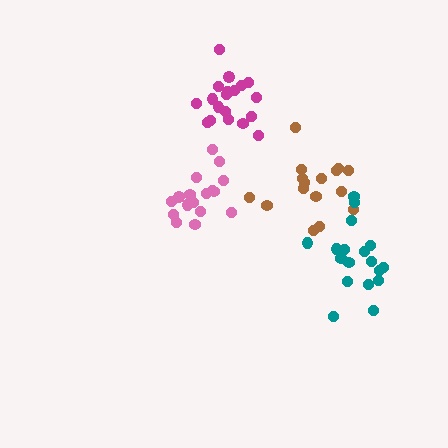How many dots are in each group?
Group 1: 16 dots, Group 2: 18 dots, Group 3: 19 dots, Group 4: 17 dots (70 total).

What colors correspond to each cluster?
The clusters are colored: brown, teal, magenta, pink.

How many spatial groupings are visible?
There are 4 spatial groupings.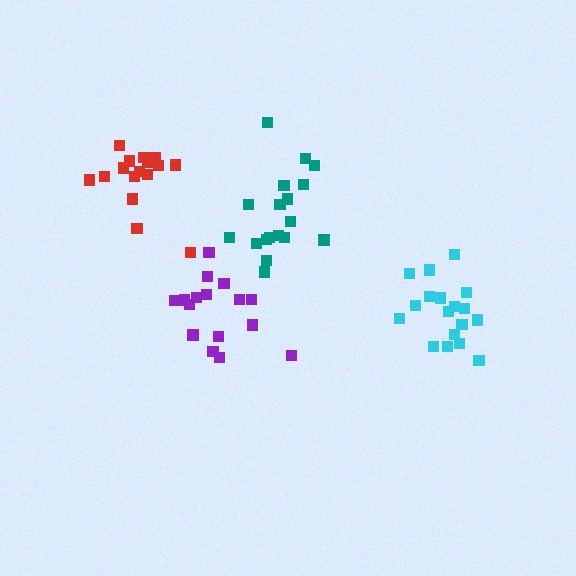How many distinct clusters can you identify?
There are 4 distinct clusters.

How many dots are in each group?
Group 1: 18 dots, Group 2: 18 dots, Group 3: 16 dots, Group 4: 17 dots (69 total).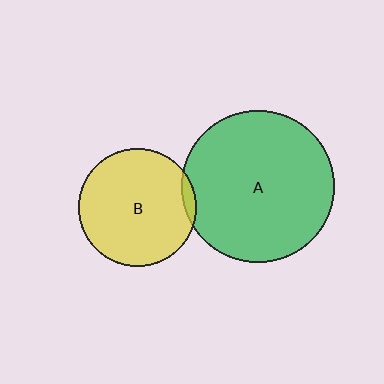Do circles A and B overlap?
Yes.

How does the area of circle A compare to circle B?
Approximately 1.7 times.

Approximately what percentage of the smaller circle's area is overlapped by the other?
Approximately 5%.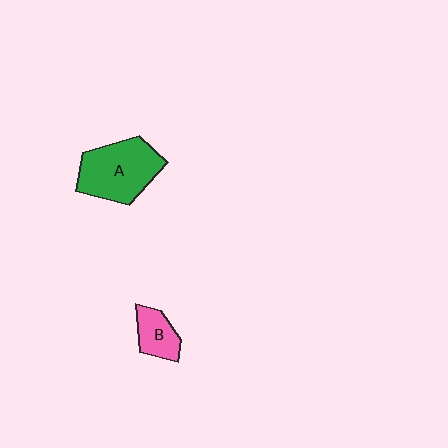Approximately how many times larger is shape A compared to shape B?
Approximately 2.3 times.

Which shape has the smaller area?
Shape B (pink).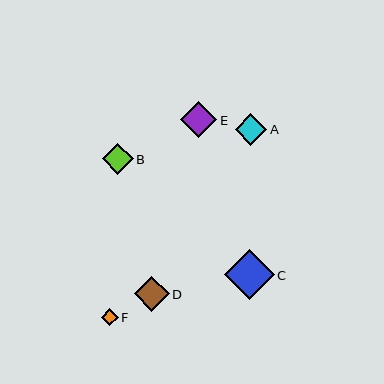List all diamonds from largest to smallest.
From largest to smallest: C, E, D, A, B, F.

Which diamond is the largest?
Diamond C is the largest with a size of approximately 50 pixels.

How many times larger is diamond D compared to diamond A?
Diamond D is approximately 1.1 times the size of diamond A.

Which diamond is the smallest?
Diamond F is the smallest with a size of approximately 16 pixels.